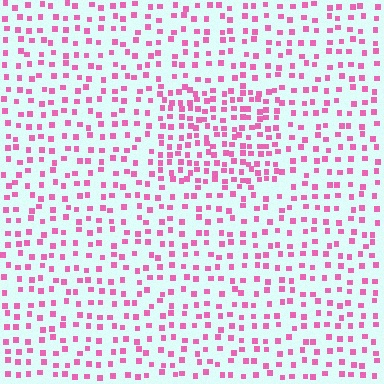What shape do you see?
I see a rectangle.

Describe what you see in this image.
The image contains small pink elements arranged at two different densities. A rectangle-shaped region is visible where the elements are more densely packed than the surrounding area.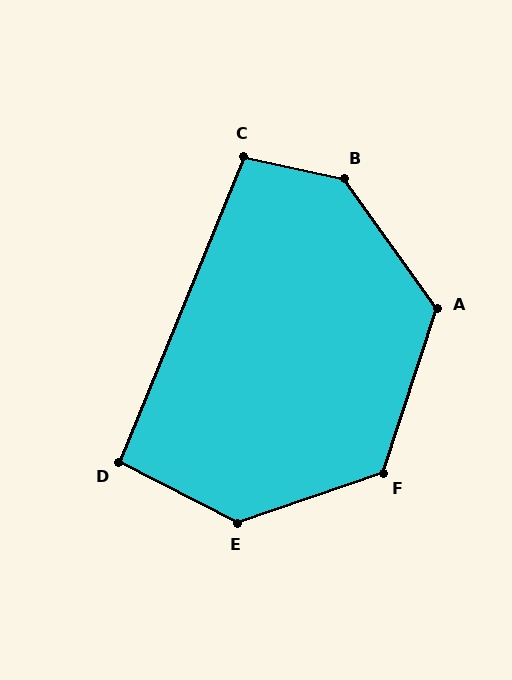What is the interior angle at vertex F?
Approximately 127 degrees (obtuse).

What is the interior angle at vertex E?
Approximately 134 degrees (obtuse).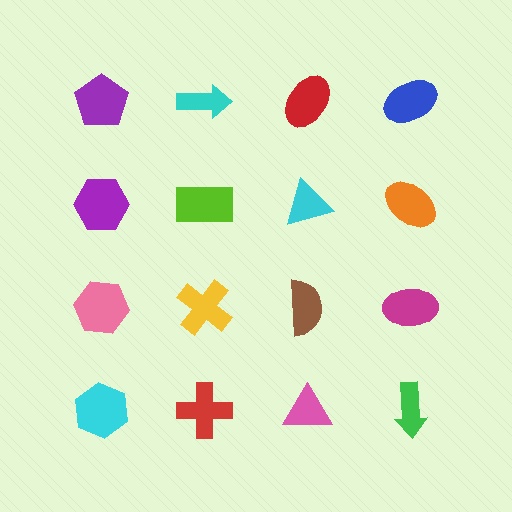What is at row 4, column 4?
A green arrow.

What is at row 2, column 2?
A lime rectangle.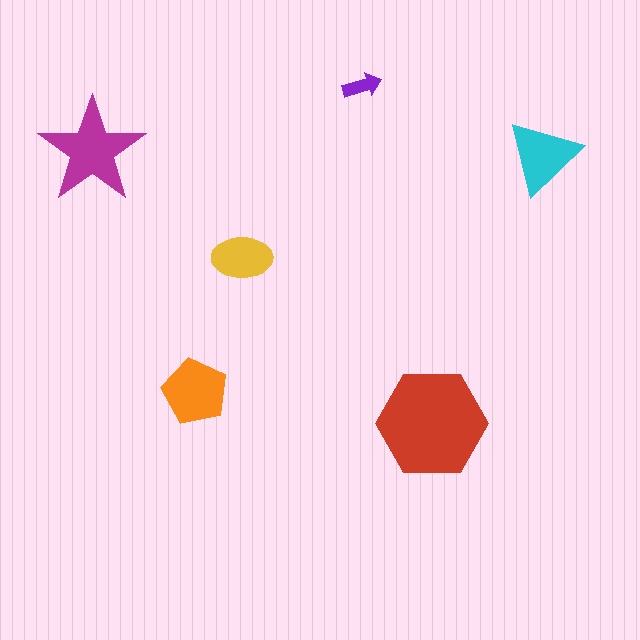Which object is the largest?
The red hexagon.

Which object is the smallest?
The purple arrow.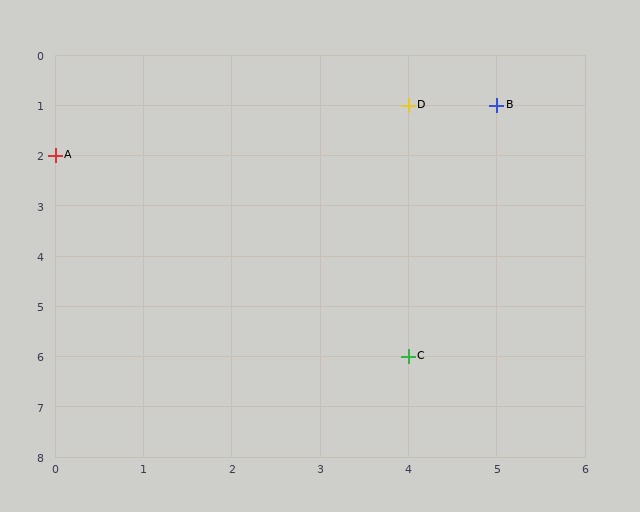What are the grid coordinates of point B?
Point B is at grid coordinates (5, 1).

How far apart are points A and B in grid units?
Points A and B are 5 columns and 1 row apart (about 5.1 grid units diagonally).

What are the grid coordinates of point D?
Point D is at grid coordinates (4, 1).